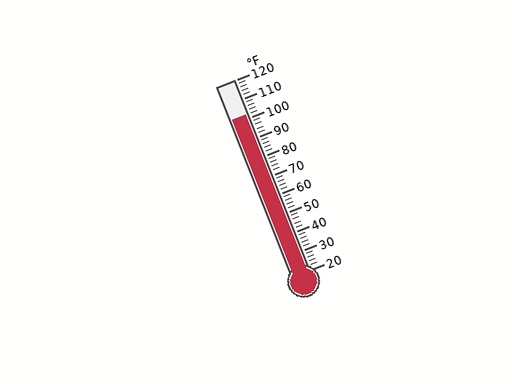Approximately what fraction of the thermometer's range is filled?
The thermometer is filled to approximately 80% of its range.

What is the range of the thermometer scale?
The thermometer scale ranges from 20°F to 120°F.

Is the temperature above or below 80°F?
The temperature is above 80°F.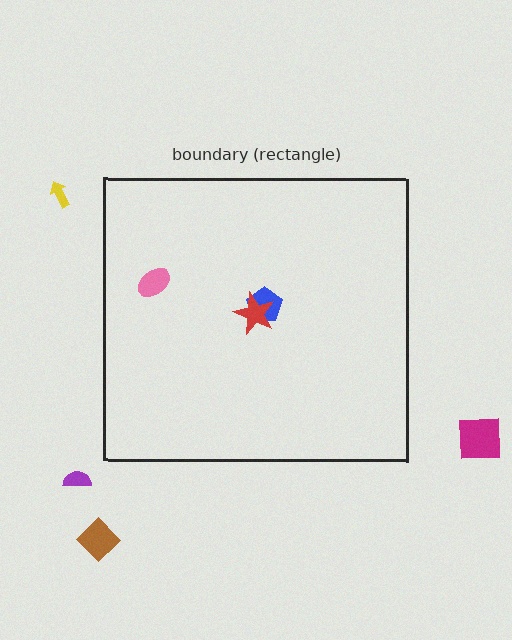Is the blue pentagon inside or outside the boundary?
Inside.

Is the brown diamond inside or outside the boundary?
Outside.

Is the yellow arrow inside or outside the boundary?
Outside.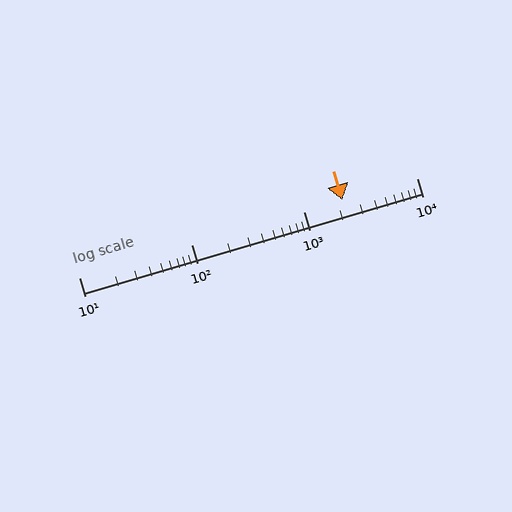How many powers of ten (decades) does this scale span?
The scale spans 3 decades, from 10 to 10000.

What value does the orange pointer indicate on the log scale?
The pointer indicates approximately 2200.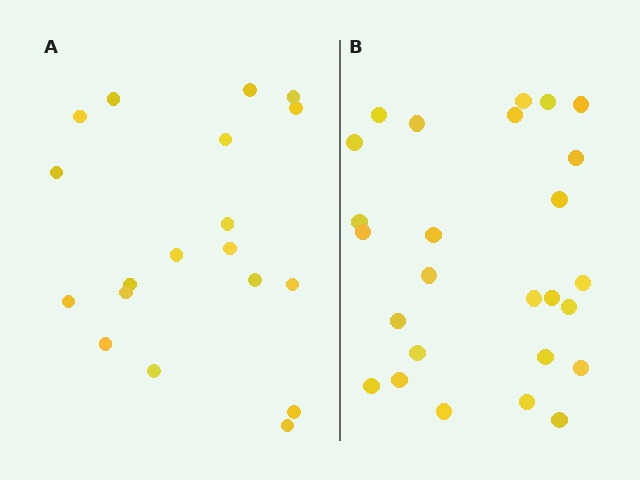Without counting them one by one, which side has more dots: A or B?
Region B (the right region) has more dots.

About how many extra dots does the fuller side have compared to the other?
Region B has roughly 8 or so more dots than region A.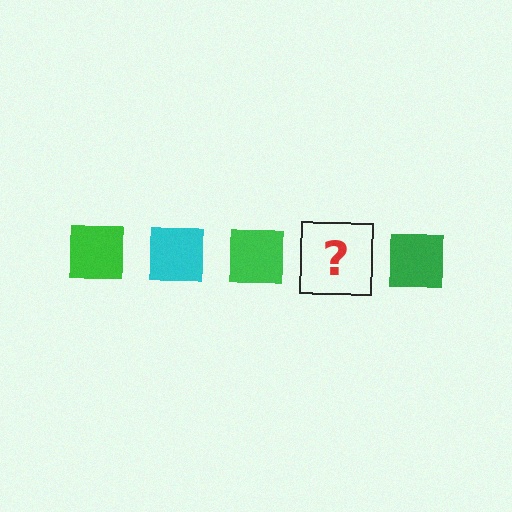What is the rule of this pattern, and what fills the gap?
The rule is that the pattern cycles through green, cyan squares. The gap should be filled with a cyan square.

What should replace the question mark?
The question mark should be replaced with a cyan square.